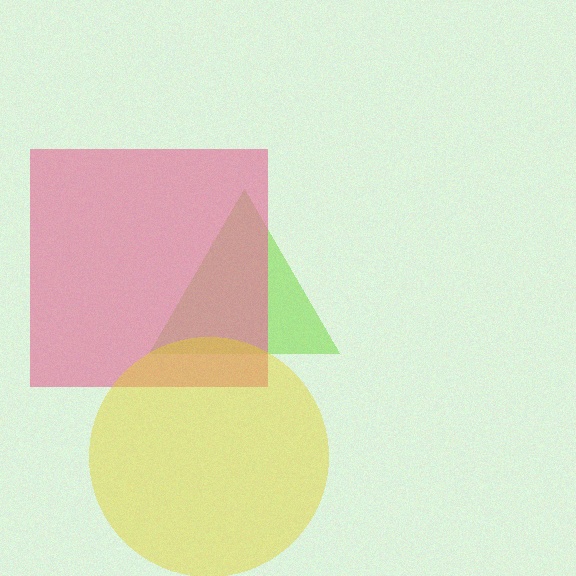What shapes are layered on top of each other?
The layered shapes are: a lime triangle, a pink square, a yellow circle.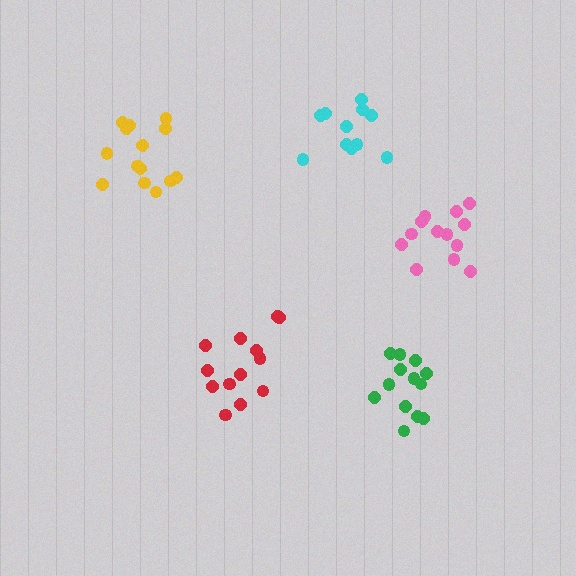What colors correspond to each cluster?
The clusters are colored: cyan, yellow, green, red, pink.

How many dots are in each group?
Group 1: 11 dots, Group 2: 14 dots, Group 3: 13 dots, Group 4: 13 dots, Group 5: 13 dots (64 total).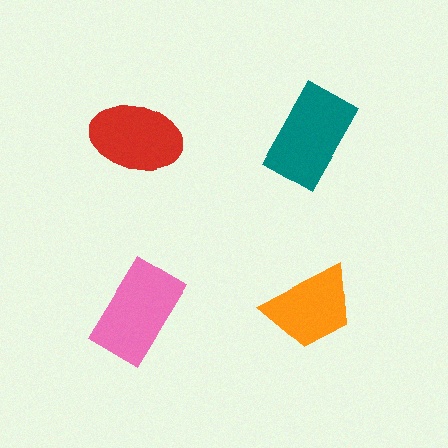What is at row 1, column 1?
A red ellipse.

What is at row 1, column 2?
A teal rectangle.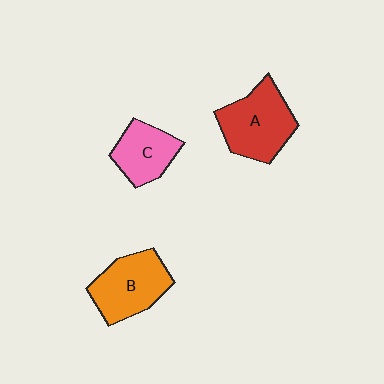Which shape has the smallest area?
Shape C (pink).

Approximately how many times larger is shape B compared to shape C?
Approximately 1.3 times.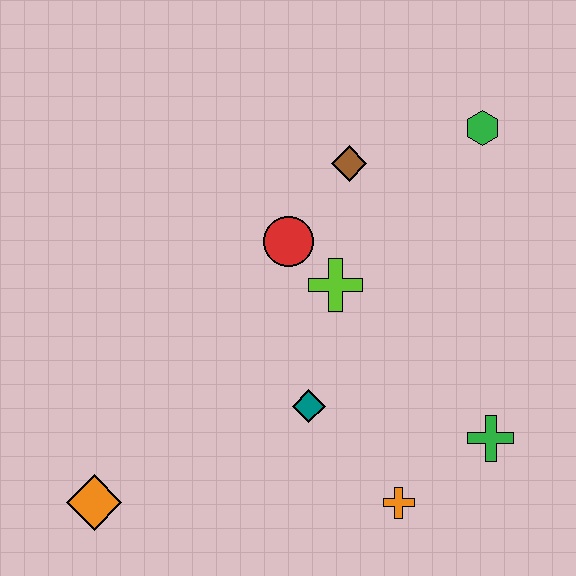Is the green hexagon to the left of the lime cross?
No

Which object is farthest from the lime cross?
The orange diamond is farthest from the lime cross.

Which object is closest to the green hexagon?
The brown diamond is closest to the green hexagon.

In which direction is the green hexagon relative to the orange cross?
The green hexagon is above the orange cross.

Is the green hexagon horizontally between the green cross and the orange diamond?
Yes